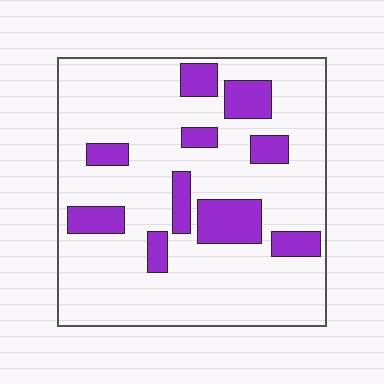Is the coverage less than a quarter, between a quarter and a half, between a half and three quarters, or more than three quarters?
Less than a quarter.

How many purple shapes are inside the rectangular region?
10.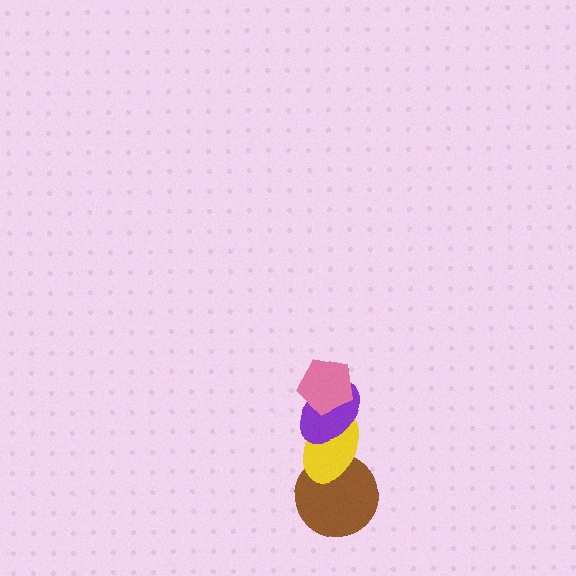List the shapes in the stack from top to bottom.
From top to bottom: the pink pentagon, the purple ellipse, the yellow ellipse, the brown circle.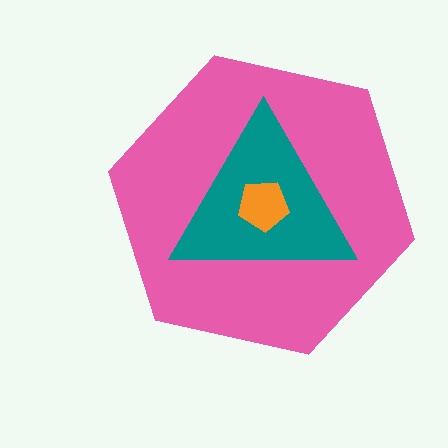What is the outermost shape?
The pink hexagon.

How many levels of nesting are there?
3.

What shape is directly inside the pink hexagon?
The teal triangle.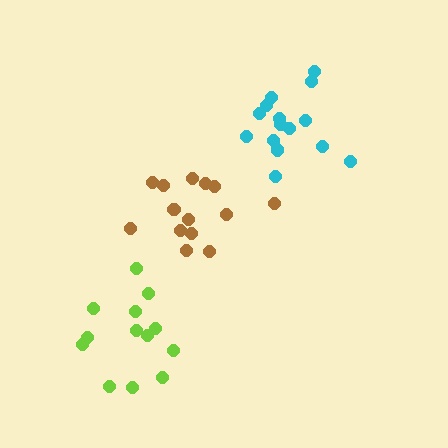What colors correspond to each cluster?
The clusters are colored: cyan, brown, lime.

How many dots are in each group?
Group 1: 15 dots, Group 2: 14 dots, Group 3: 13 dots (42 total).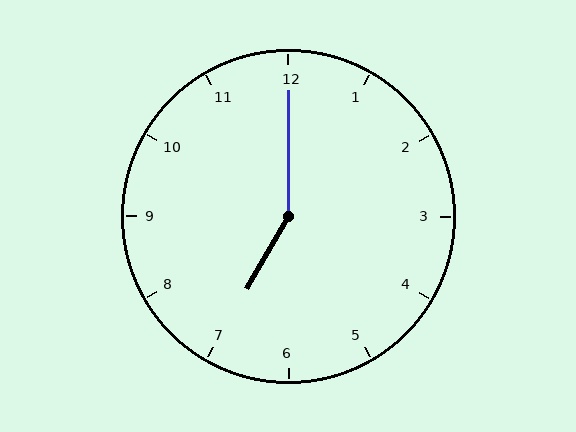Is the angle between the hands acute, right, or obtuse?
It is obtuse.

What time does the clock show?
7:00.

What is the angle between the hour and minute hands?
Approximately 150 degrees.